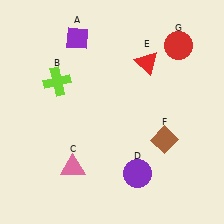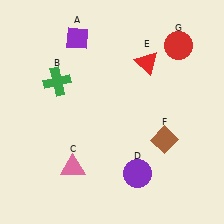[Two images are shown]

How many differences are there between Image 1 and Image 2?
There is 1 difference between the two images.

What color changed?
The cross (B) changed from lime in Image 1 to green in Image 2.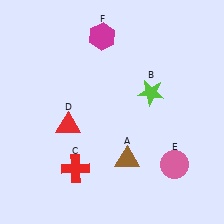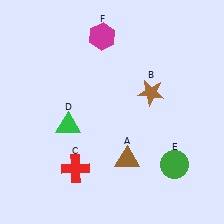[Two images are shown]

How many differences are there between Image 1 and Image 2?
There are 3 differences between the two images.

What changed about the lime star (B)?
In Image 1, B is lime. In Image 2, it changed to brown.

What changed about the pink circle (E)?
In Image 1, E is pink. In Image 2, it changed to green.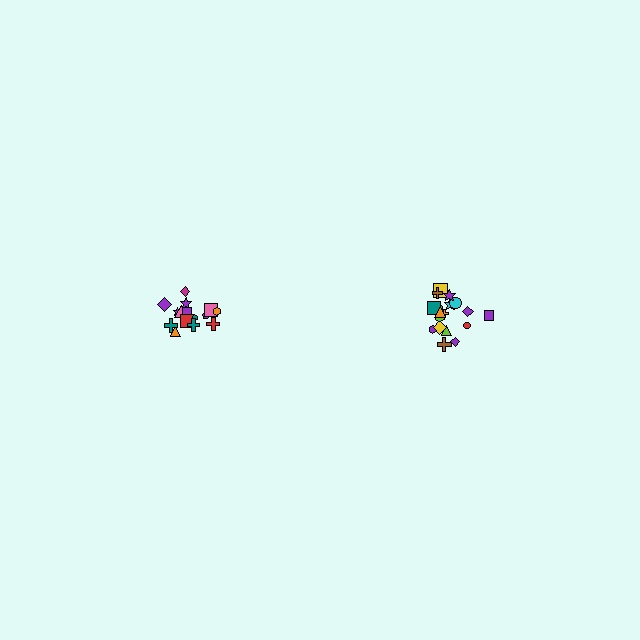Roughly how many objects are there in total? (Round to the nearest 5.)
Roughly 35 objects in total.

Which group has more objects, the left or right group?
The right group.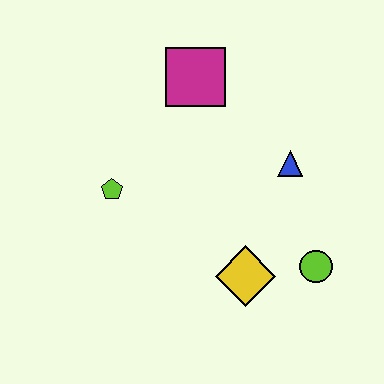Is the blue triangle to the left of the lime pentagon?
No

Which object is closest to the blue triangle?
The lime circle is closest to the blue triangle.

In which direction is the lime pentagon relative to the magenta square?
The lime pentagon is below the magenta square.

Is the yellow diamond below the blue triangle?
Yes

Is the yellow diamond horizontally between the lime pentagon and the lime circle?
Yes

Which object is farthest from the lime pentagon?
The lime circle is farthest from the lime pentagon.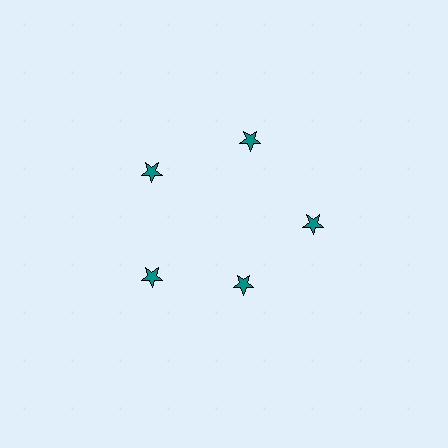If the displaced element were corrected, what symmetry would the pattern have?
It would have 5-fold rotational symmetry — the pattern would map onto itself every 72 degrees.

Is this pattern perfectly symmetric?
No. The 5 teal stars are arranged in a ring, but one element near the 5 o'clock position is pulled inward toward the center, breaking the 5-fold rotational symmetry.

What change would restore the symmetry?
The symmetry would be restored by moving it outward, back onto the ring so that all 5 stars sit at equal angles and equal distance from the center.